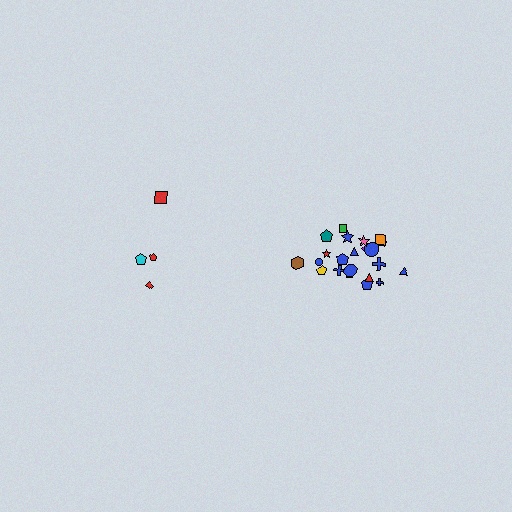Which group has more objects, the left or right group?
The right group.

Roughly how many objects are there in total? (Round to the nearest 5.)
Roughly 25 objects in total.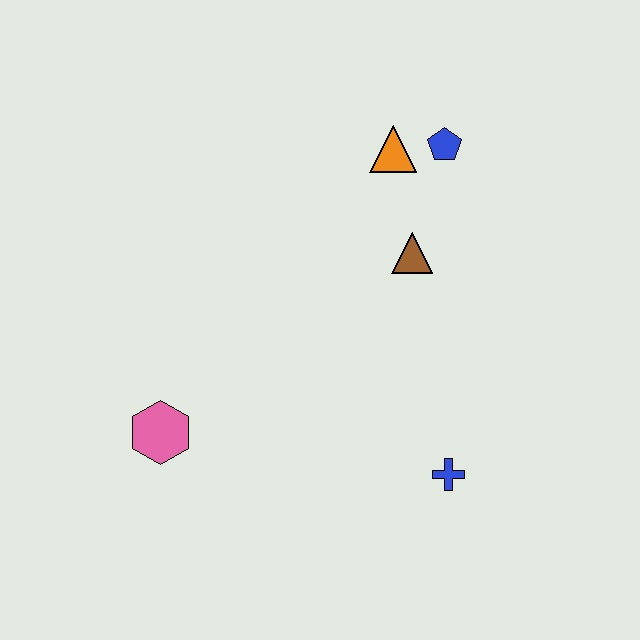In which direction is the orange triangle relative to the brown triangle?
The orange triangle is above the brown triangle.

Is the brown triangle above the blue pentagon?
No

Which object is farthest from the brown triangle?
The pink hexagon is farthest from the brown triangle.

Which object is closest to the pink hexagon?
The blue cross is closest to the pink hexagon.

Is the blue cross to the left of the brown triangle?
No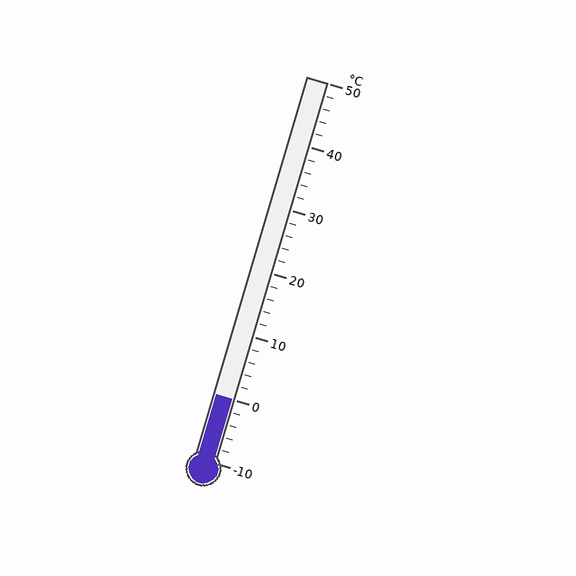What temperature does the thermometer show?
The thermometer shows approximately 0°C.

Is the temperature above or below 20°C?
The temperature is below 20°C.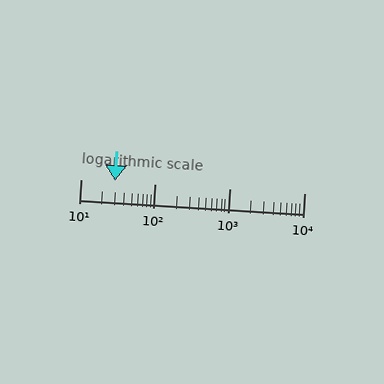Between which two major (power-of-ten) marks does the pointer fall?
The pointer is between 10 and 100.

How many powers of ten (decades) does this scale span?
The scale spans 3 decades, from 10 to 10000.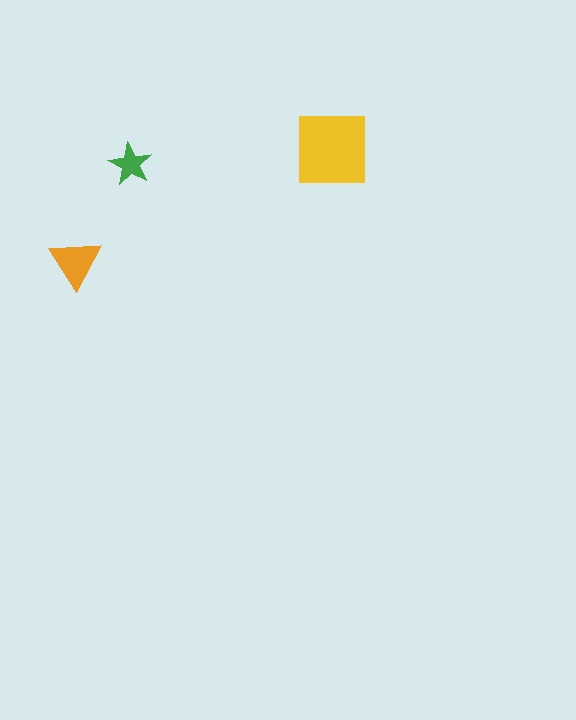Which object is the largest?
The yellow square.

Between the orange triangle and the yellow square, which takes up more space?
The yellow square.